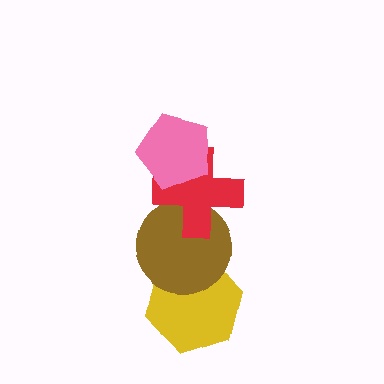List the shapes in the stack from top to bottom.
From top to bottom: the pink pentagon, the red cross, the brown circle, the yellow hexagon.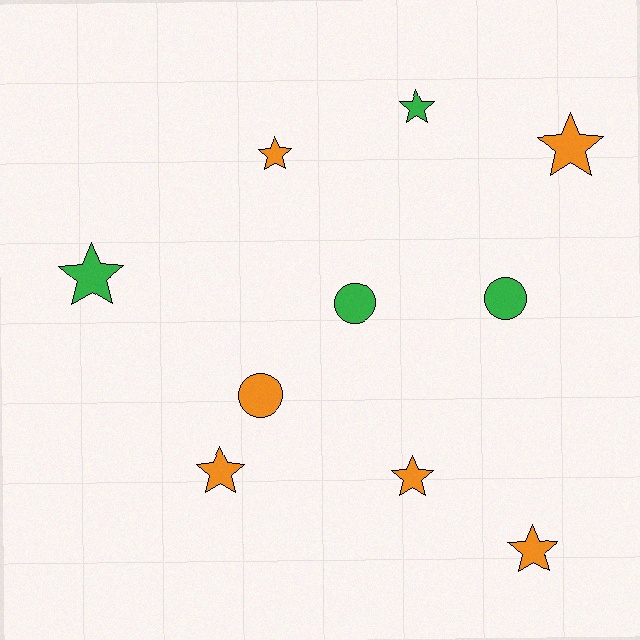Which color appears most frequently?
Orange, with 6 objects.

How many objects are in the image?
There are 10 objects.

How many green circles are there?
There are 2 green circles.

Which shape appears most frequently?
Star, with 7 objects.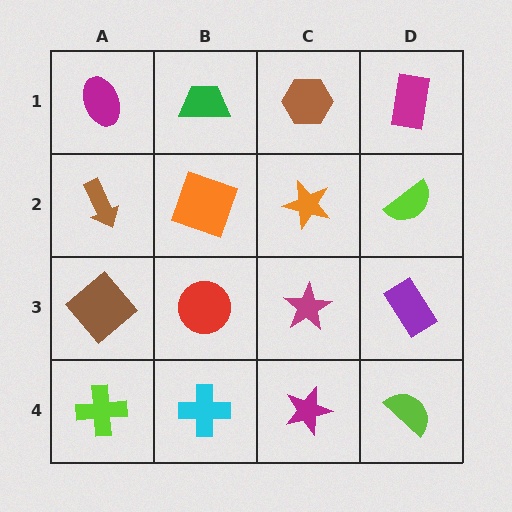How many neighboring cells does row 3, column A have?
3.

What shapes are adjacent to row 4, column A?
A brown diamond (row 3, column A), a cyan cross (row 4, column B).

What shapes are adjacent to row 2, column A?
A magenta ellipse (row 1, column A), a brown diamond (row 3, column A), an orange square (row 2, column B).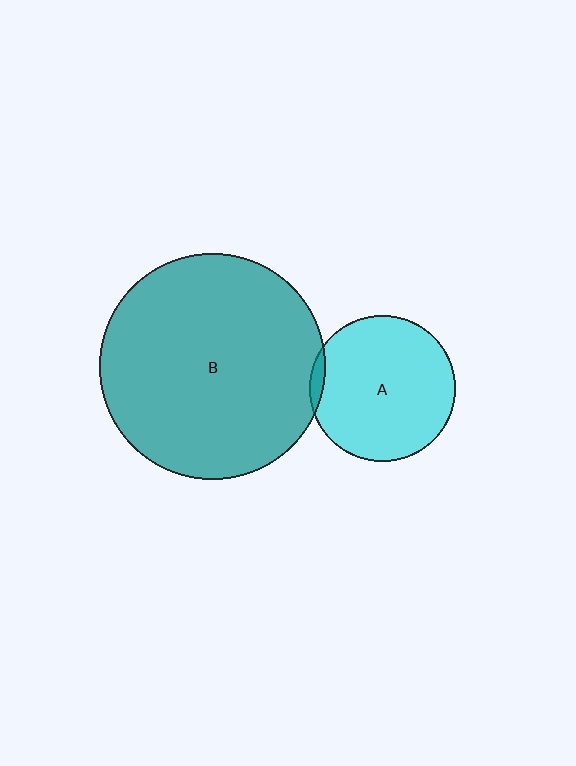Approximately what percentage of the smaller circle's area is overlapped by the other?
Approximately 5%.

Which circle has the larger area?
Circle B (teal).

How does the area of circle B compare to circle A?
Approximately 2.4 times.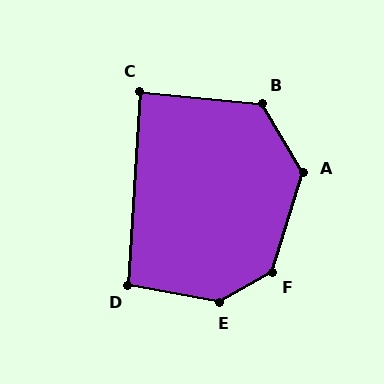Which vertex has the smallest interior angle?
C, at approximately 88 degrees.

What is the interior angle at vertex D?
Approximately 97 degrees (obtuse).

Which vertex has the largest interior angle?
E, at approximately 140 degrees.